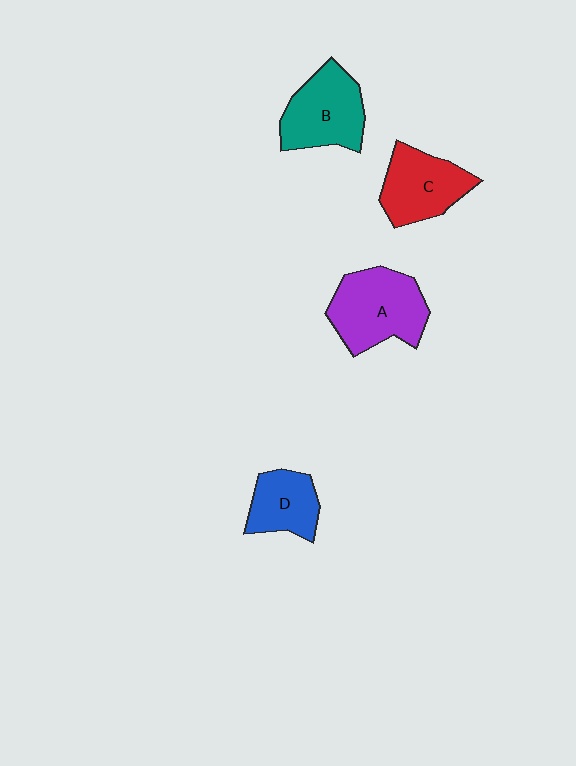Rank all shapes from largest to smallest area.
From largest to smallest: A (purple), B (teal), C (red), D (blue).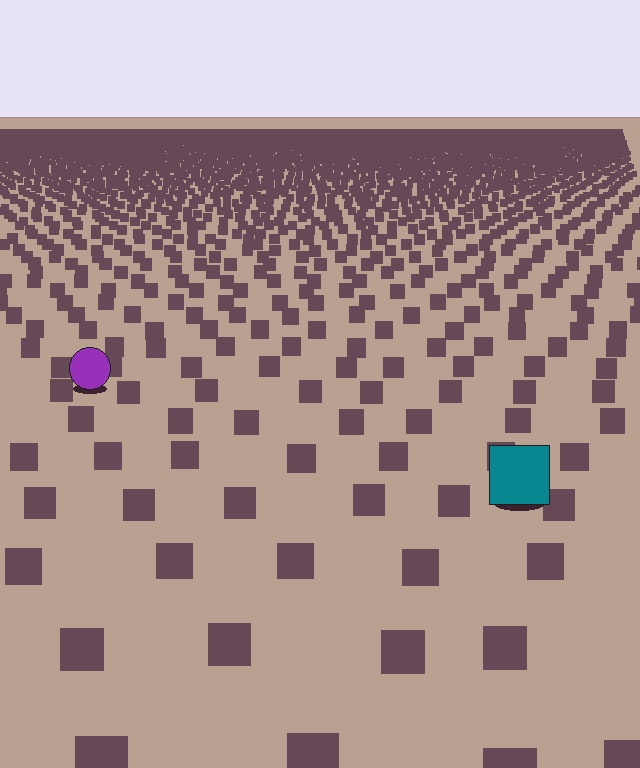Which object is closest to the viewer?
The teal square is closest. The texture marks near it are larger and more spread out.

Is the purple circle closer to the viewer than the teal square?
No. The teal square is closer — you can tell from the texture gradient: the ground texture is coarser near it.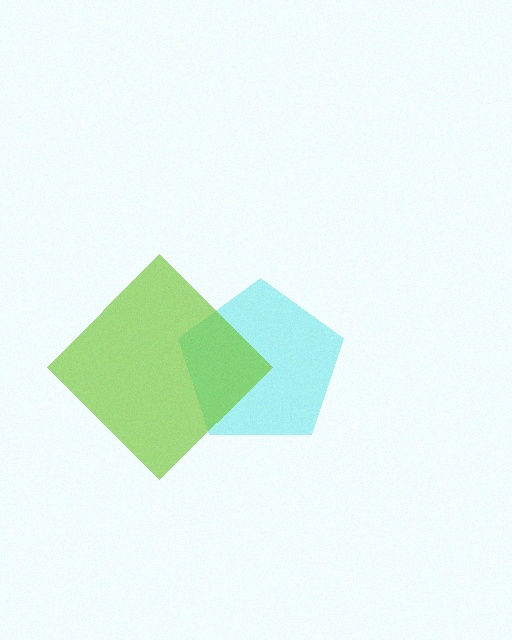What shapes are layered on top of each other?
The layered shapes are: a cyan pentagon, a lime diamond.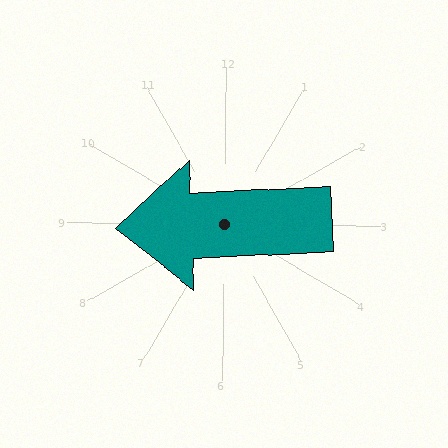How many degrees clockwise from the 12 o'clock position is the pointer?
Approximately 267 degrees.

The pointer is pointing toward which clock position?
Roughly 9 o'clock.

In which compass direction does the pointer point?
West.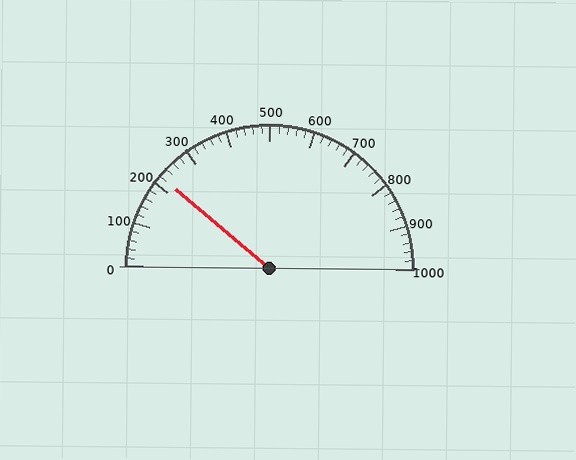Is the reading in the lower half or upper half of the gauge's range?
The reading is in the lower half of the range (0 to 1000).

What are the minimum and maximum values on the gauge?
The gauge ranges from 0 to 1000.